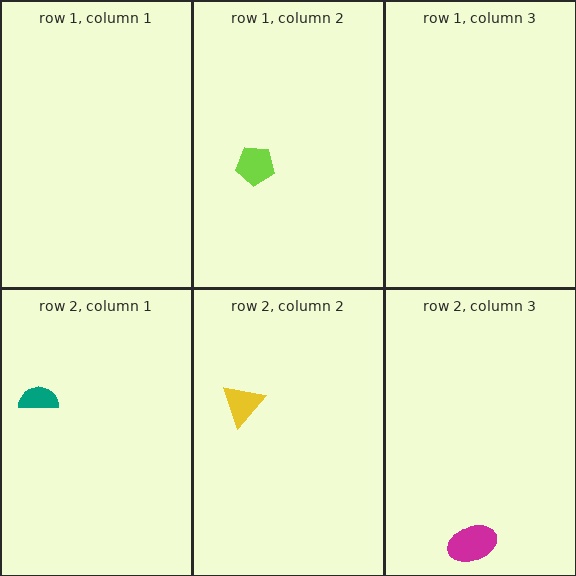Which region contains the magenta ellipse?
The row 2, column 3 region.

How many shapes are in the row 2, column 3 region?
1.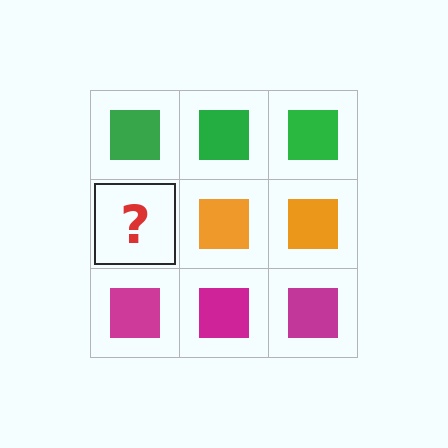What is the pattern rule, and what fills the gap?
The rule is that each row has a consistent color. The gap should be filled with an orange square.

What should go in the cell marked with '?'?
The missing cell should contain an orange square.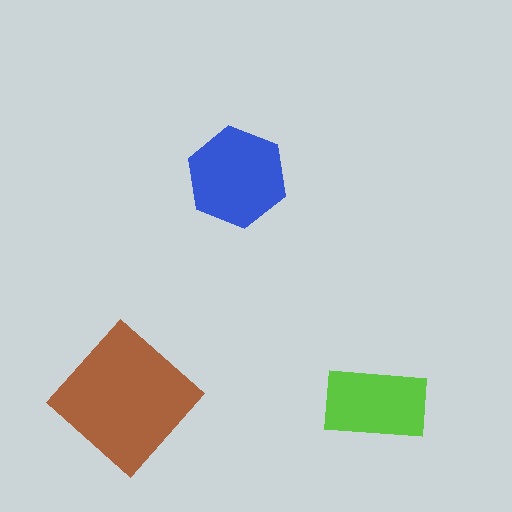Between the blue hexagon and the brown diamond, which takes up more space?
The brown diamond.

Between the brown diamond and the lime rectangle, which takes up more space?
The brown diamond.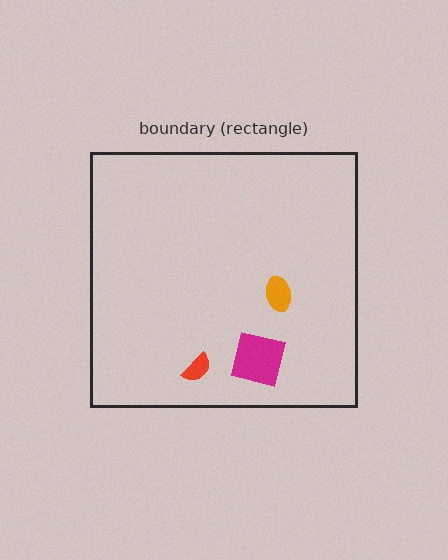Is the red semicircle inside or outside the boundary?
Inside.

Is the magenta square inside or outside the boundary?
Inside.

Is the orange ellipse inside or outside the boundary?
Inside.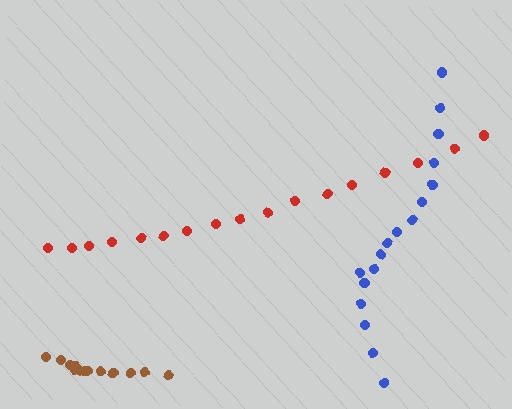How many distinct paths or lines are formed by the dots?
There are 3 distinct paths.